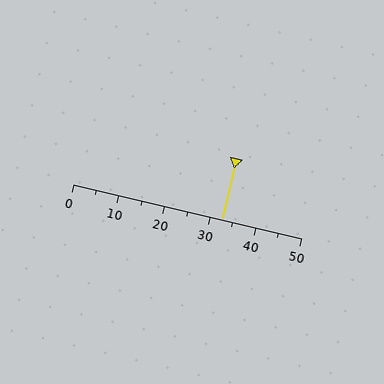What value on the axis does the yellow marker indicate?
The marker indicates approximately 32.5.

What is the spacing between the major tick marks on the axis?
The major ticks are spaced 10 apart.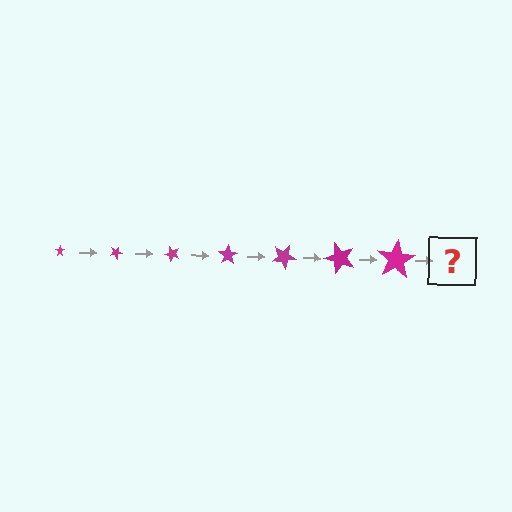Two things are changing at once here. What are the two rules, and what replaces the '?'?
The two rules are that the star grows larger each step and it rotates 25 degrees each step. The '?' should be a star, larger than the previous one and rotated 175 degrees from the start.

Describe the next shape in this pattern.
It should be a star, larger than the previous one and rotated 175 degrees from the start.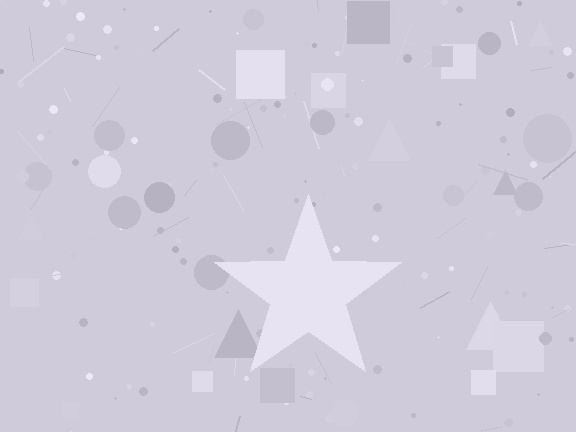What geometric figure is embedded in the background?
A star is embedded in the background.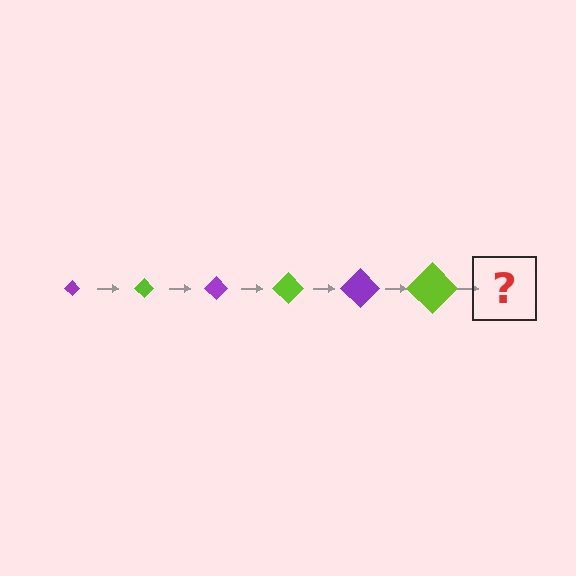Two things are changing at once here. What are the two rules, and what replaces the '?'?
The two rules are that the diamond grows larger each step and the color cycles through purple and lime. The '?' should be a purple diamond, larger than the previous one.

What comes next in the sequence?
The next element should be a purple diamond, larger than the previous one.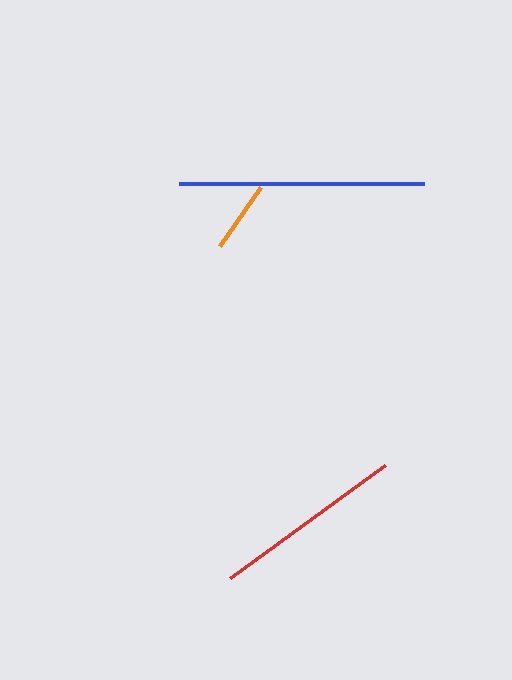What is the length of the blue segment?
The blue segment is approximately 245 pixels long.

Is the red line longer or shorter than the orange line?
The red line is longer than the orange line.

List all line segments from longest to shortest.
From longest to shortest: blue, red, orange.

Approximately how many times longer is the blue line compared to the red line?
The blue line is approximately 1.3 times the length of the red line.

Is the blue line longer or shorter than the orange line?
The blue line is longer than the orange line.